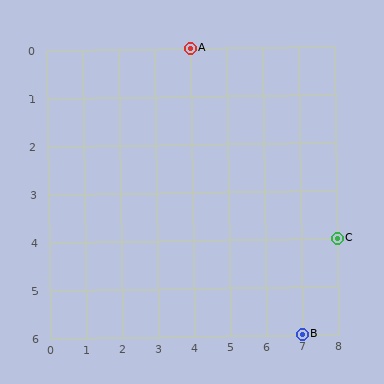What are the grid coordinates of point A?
Point A is at grid coordinates (4, 0).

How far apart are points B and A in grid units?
Points B and A are 3 columns and 6 rows apart (about 6.7 grid units diagonally).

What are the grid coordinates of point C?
Point C is at grid coordinates (8, 4).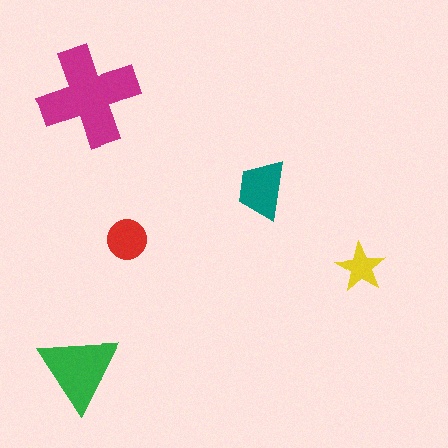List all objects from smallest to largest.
The yellow star, the red circle, the teal trapezoid, the green triangle, the magenta cross.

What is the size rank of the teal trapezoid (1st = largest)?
3rd.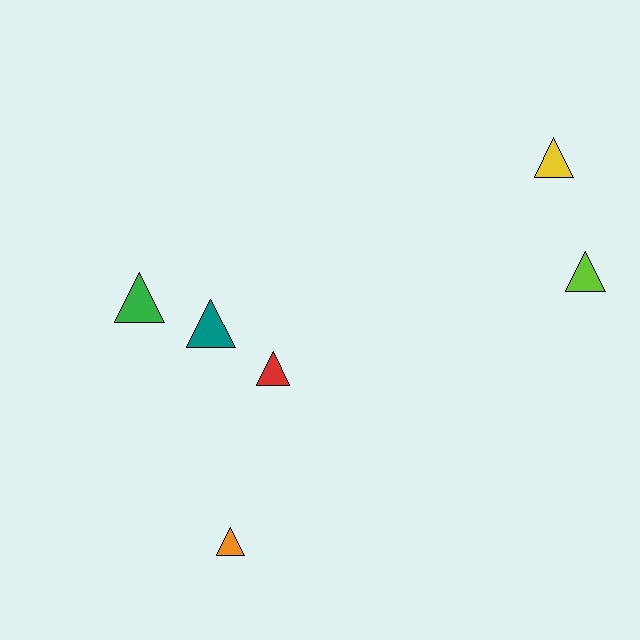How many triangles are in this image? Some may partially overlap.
There are 6 triangles.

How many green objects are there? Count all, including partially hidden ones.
There is 1 green object.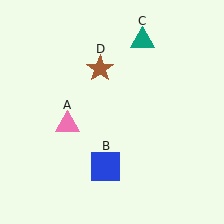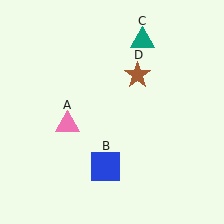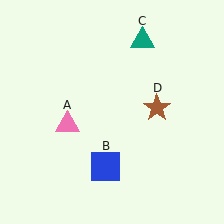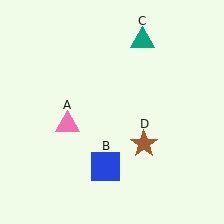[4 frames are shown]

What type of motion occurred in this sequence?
The brown star (object D) rotated clockwise around the center of the scene.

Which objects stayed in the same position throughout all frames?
Pink triangle (object A) and blue square (object B) and teal triangle (object C) remained stationary.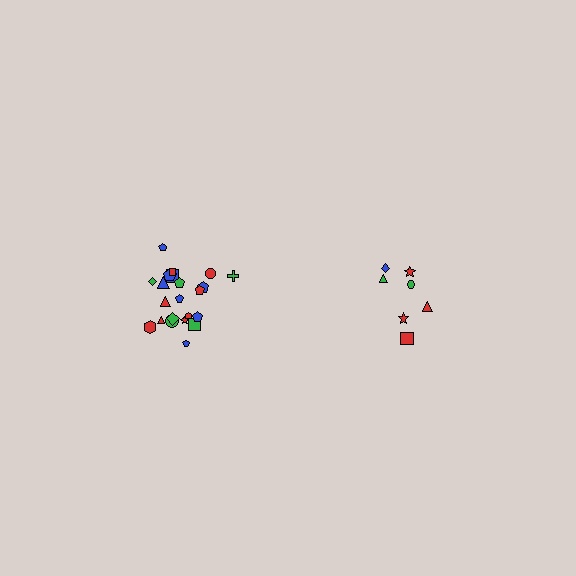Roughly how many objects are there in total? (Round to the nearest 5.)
Roughly 30 objects in total.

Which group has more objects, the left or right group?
The left group.